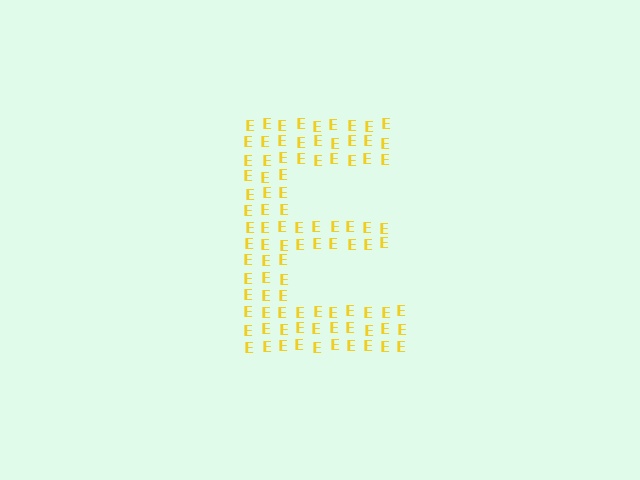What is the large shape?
The large shape is the letter E.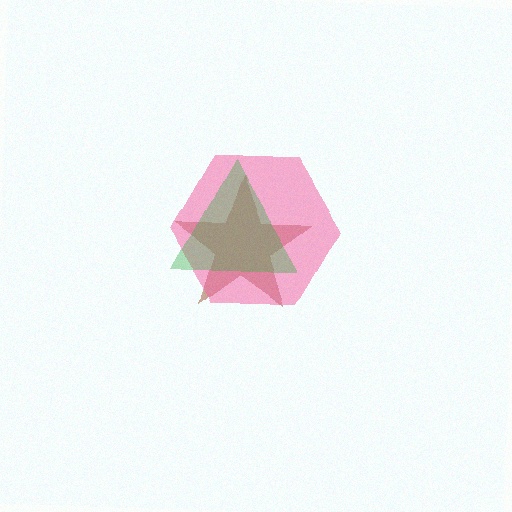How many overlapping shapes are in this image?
There are 3 overlapping shapes in the image.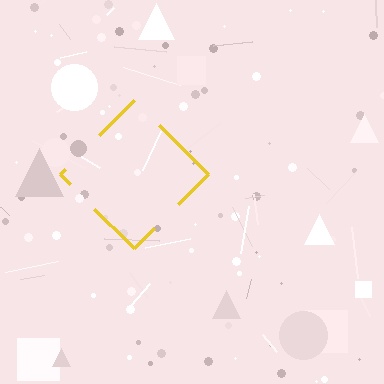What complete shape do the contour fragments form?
The contour fragments form a diamond.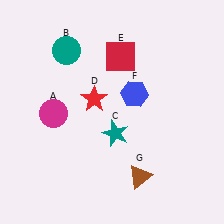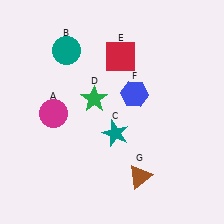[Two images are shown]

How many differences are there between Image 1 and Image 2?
There is 1 difference between the two images.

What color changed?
The star (D) changed from red in Image 1 to green in Image 2.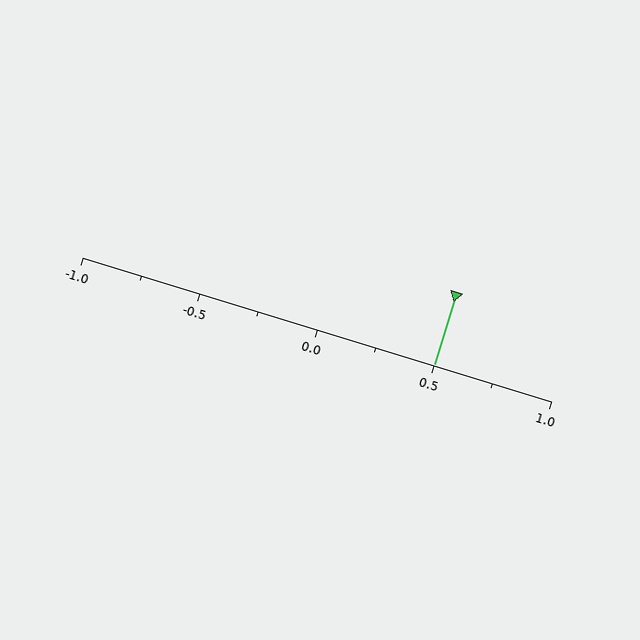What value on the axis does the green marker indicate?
The marker indicates approximately 0.5.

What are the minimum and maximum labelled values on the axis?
The axis runs from -1.0 to 1.0.